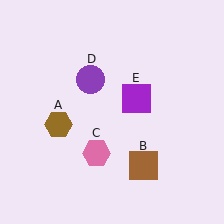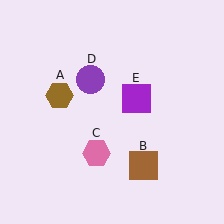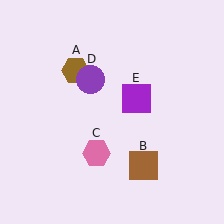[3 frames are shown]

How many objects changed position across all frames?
1 object changed position: brown hexagon (object A).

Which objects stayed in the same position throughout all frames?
Brown square (object B) and pink hexagon (object C) and purple circle (object D) and purple square (object E) remained stationary.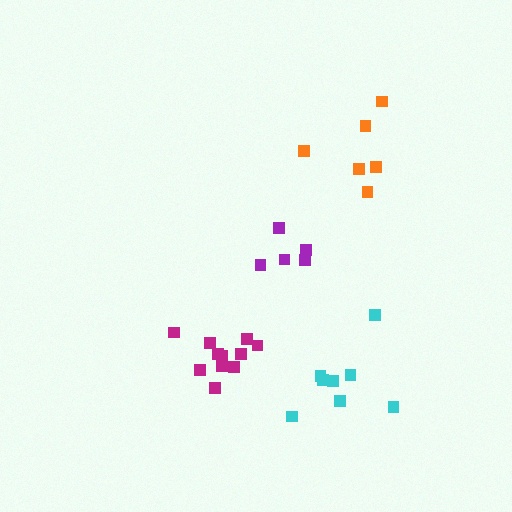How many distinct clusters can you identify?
There are 4 distinct clusters.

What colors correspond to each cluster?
The clusters are colored: orange, magenta, purple, cyan.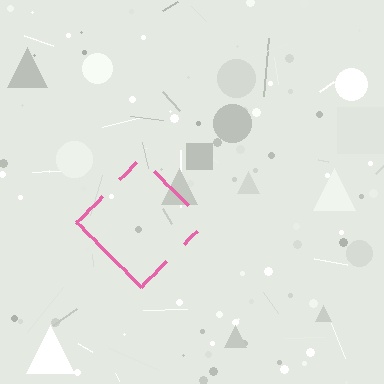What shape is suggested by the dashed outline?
The dashed outline suggests a diamond.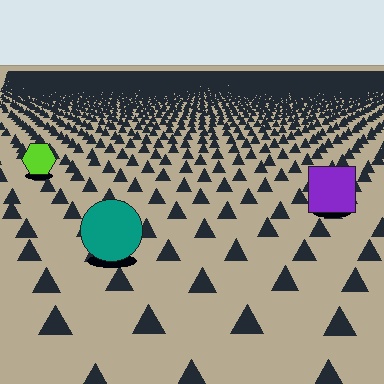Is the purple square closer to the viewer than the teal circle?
No. The teal circle is closer — you can tell from the texture gradient: the ground texture is coarser near it.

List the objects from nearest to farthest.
From nearest to farthest: the teal circle, the purple square, the lime hexagon.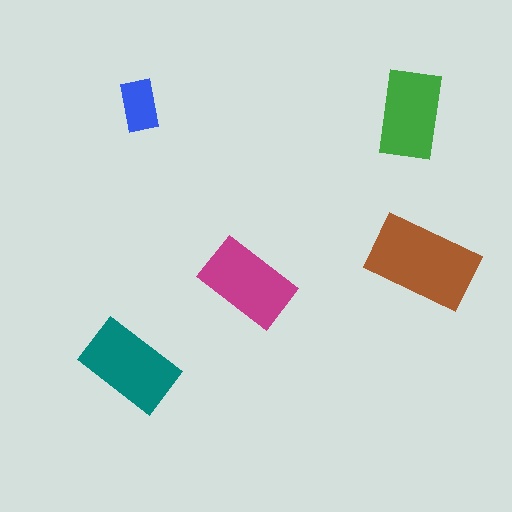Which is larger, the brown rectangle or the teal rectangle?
The brown one.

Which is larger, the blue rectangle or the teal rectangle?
The teal one.